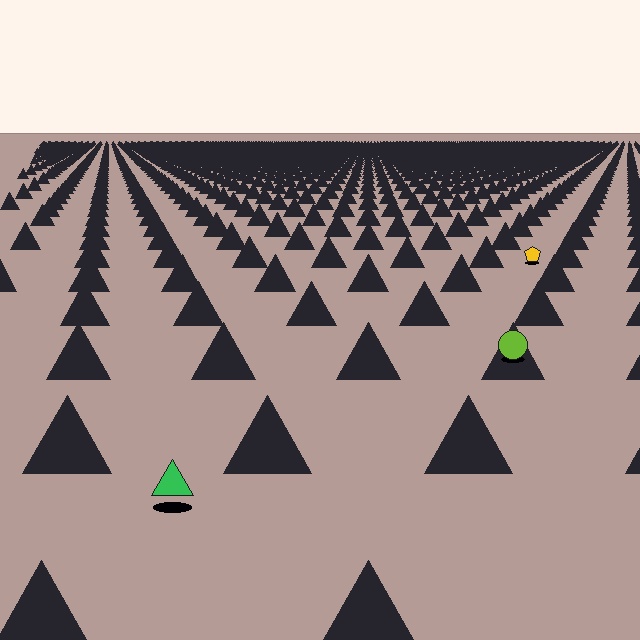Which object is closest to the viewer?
The green triangle is closest. The texture marks near it are larger and more spread out.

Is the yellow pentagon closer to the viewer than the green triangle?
No. The green triangle is closer — you can tell from the texture gradient: the ground texture is coarser near it.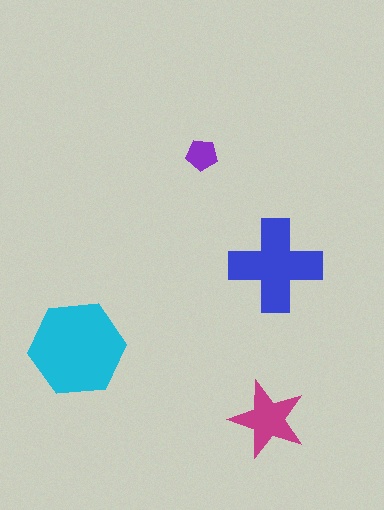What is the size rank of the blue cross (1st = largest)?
2nd.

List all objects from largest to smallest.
The cyan hexagon, the blue cross, the magenta star, the purple pentagon.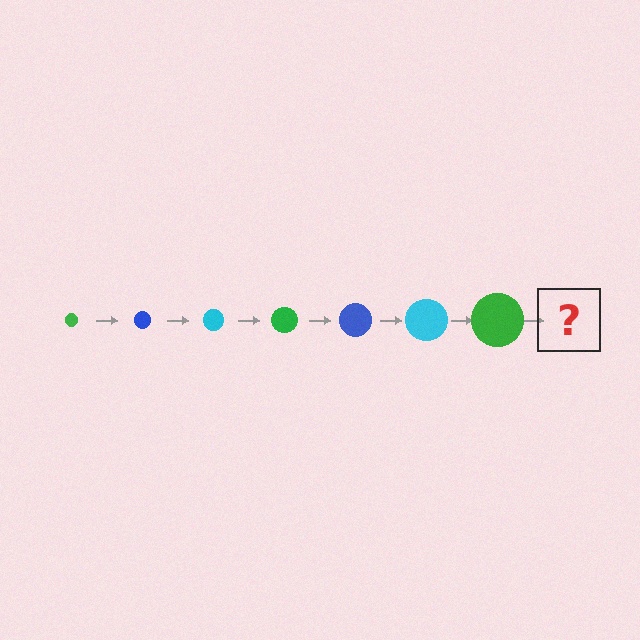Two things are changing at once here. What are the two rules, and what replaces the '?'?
The two rules are that the circle grows larger each step and the color cycles through green, blue, and cyan. The '?' should be a blue circle, larger than the previous one.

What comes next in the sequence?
The next element should be a blue circle, larger than the previous one.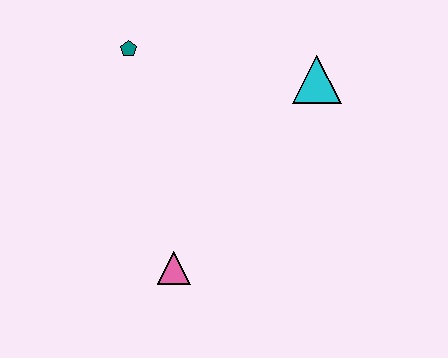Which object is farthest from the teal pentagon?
The pink triangle is farthest from the teal pentagon.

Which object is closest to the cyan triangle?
The teal pentagon is closest to the cyan triangle.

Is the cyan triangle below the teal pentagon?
Yes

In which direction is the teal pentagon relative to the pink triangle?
The teal pentagon is above the pink triangle.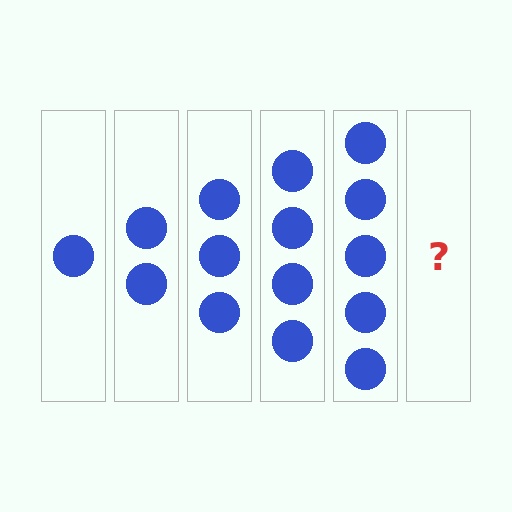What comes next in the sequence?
The next element should be 6 circles.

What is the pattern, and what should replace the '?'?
The pattern is that each step adds one more circle. The '?' should be 6 circles.